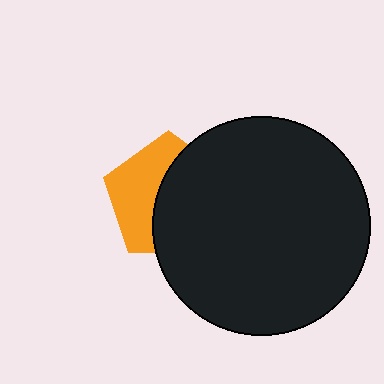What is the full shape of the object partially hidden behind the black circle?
The partially hidden object is an orange pentagon.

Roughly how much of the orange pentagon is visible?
A small part of it is visible (roughly 44%).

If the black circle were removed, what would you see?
You would see the complete orange pentagon.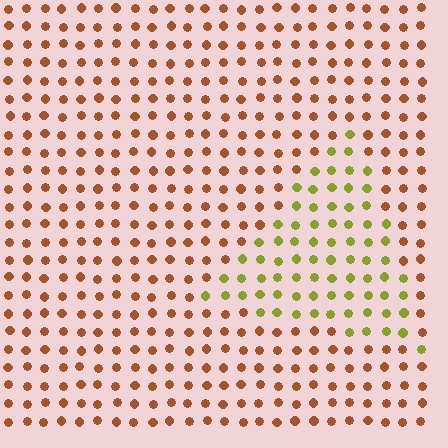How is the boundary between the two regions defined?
The boundary is defined purely by a slight shift in hue (about 53 degrees). Spacing, size, and orientation are identical on both sides.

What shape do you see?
I see a triangle.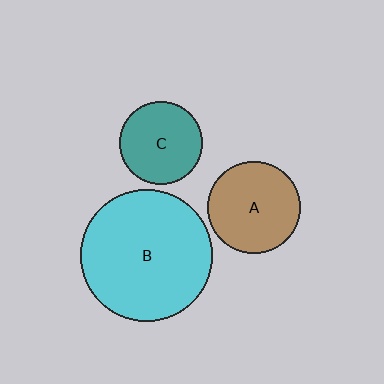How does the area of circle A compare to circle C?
Approximately 1.2 times.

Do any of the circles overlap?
No, none of the circles overlap.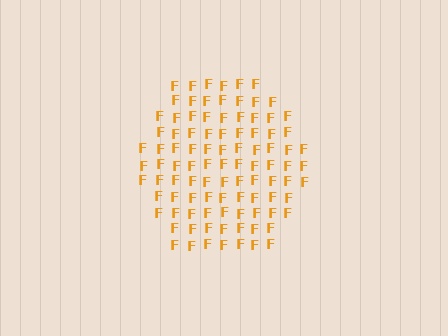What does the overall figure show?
The overall figure shows a hexagon.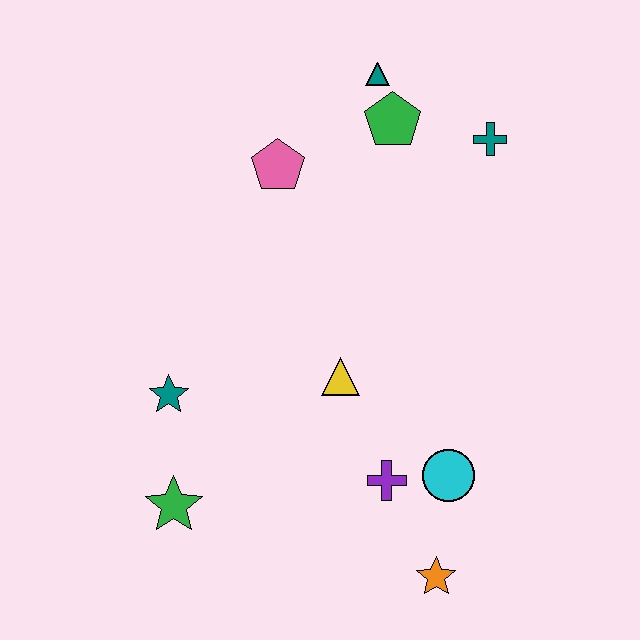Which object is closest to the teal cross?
The green pentagon is closest to the teal cross.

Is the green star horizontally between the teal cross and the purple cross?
No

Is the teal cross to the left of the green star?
No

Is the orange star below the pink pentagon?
Yes